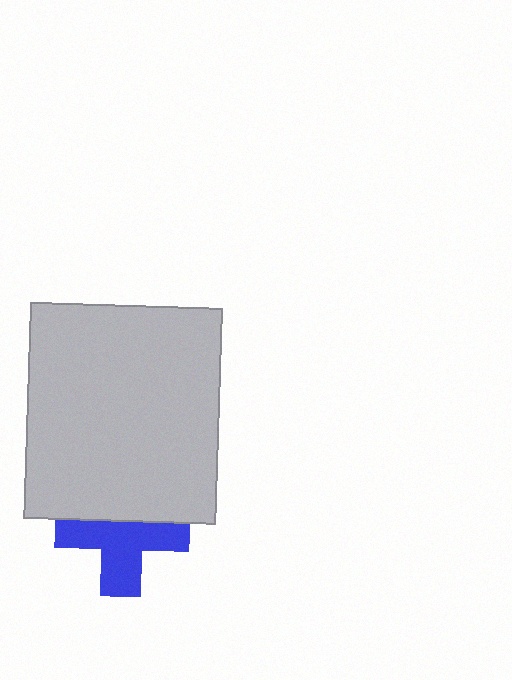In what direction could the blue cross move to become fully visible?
The blue cross could move down. That would shift it out from behind the light gray rectangle entirely.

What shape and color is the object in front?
The object in front is a light gray rectangle.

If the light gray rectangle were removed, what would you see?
You would see the complete blue cross.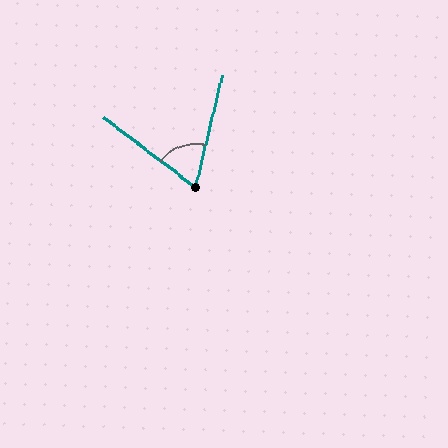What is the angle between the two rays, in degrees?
Approximately 66 degrees.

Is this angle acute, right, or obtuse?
It is acute.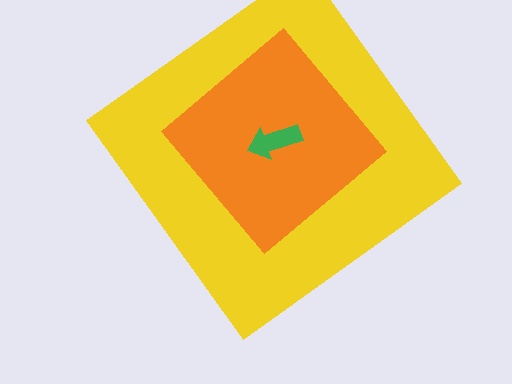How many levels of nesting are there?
3.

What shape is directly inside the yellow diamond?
The orange diamond.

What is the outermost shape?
The yellow diamond.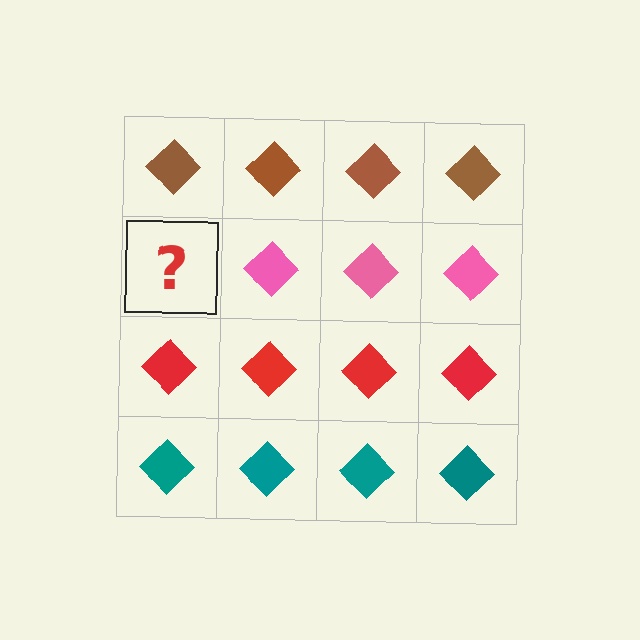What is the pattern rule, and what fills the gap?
The rule is that each row has a consistent color. The gap should be filled with a pink diamond.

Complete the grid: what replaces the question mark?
The question mark should be replaced with a pink diamond.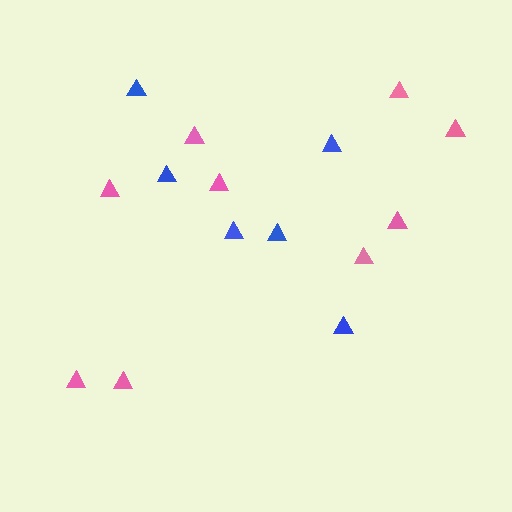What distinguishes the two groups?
There are 2 groups: one group of pink triangles (9) and one group of blue triangles (6).